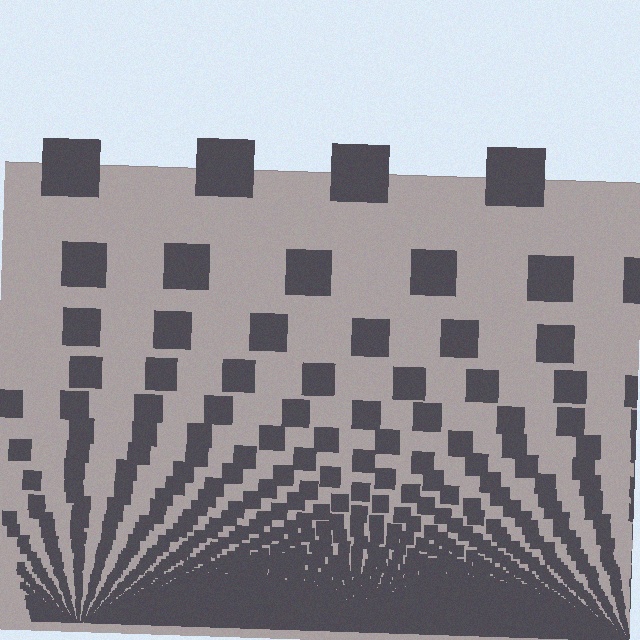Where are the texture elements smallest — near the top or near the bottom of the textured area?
Near the bottom.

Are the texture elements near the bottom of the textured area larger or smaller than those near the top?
Smaller. The gradient is inverted — elements near the bottom are smaller and denser.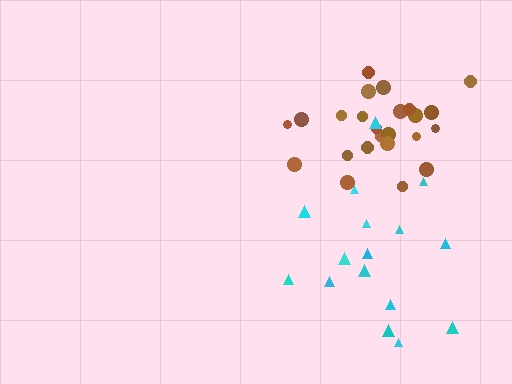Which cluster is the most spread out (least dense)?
Cyan.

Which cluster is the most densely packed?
Brown.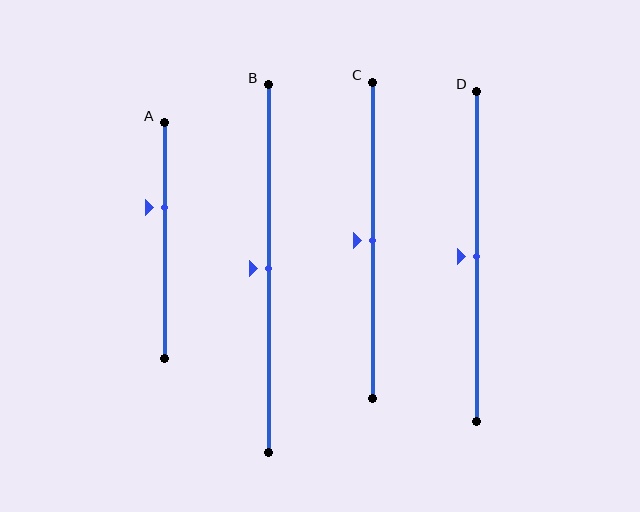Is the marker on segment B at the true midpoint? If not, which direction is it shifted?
Yes, the marker on segment B is at the true midpoint.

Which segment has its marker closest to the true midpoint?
Segment B has its marker closest to the true midpoint.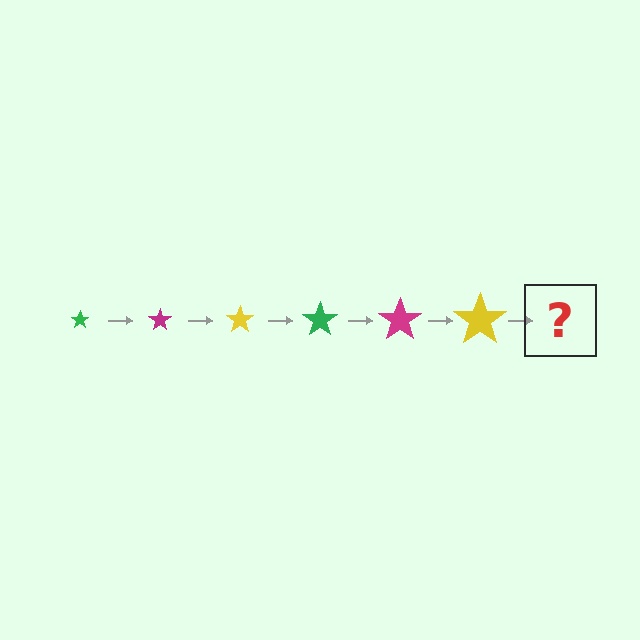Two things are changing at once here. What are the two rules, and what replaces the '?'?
The two rules are that the star grows larger each step and the color cycles through green, magenta, and yellow. The '?' should be a green star, larger than the previous one.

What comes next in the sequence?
The next element should be a green star, larger than the previous one.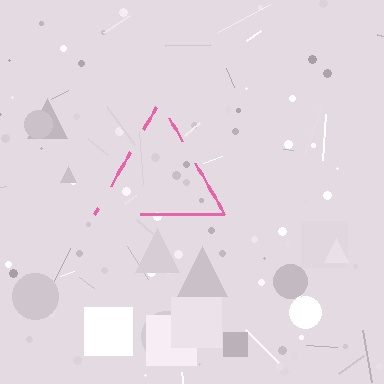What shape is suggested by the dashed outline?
The dashed outline suggests a triangle.